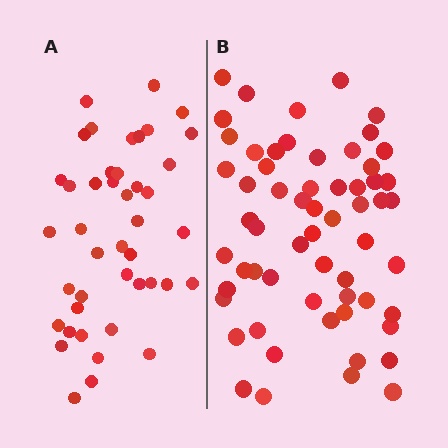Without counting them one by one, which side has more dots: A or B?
Region B (the right region) has more dots.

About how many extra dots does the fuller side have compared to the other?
Region B has approximately 15 more dots than region A.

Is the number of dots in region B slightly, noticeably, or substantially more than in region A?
Region B has noticeably more, but not dramatically so. The ratio is roughly 1.4 to 1.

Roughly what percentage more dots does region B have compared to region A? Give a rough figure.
About 40% more.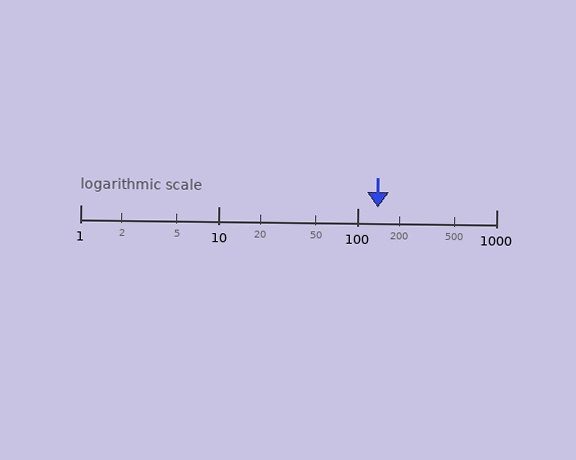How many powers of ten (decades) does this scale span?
The scale spans 3 decades, from 1 to 1000.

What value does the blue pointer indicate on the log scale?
The pointer indicates approximately 140.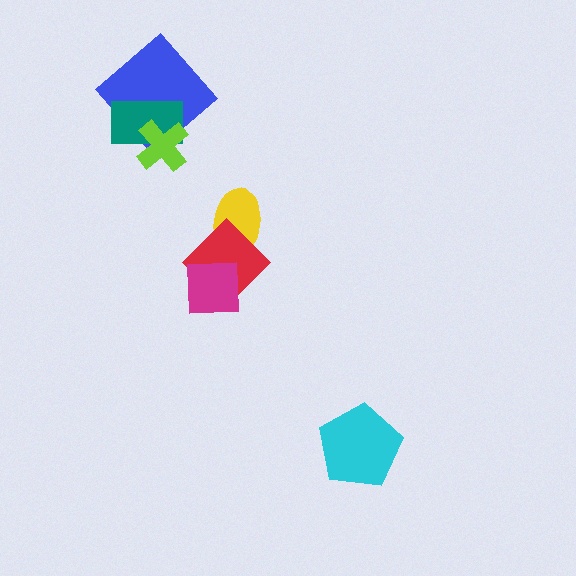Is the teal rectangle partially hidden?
Yes, it is partially covered by another shape.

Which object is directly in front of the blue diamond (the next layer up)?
The teal rectangle is directly in front of the blue diamond.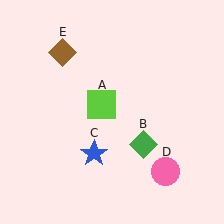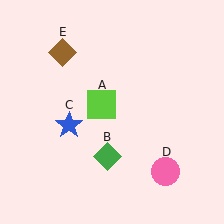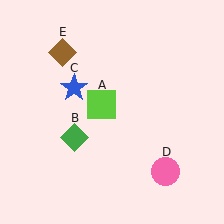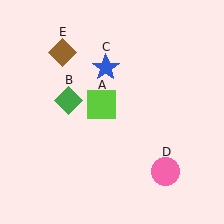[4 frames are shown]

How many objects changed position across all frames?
2 objects changed position: green diamond (object B), blue star (object C).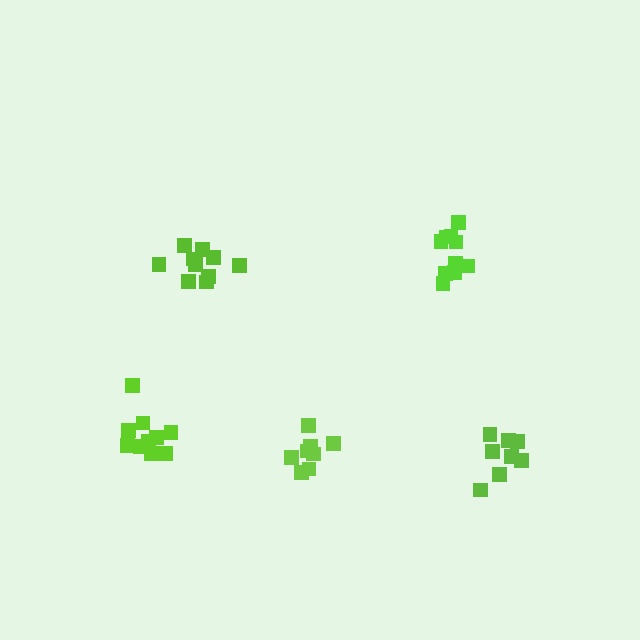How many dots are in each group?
Group 1: 10 dots, Group 2: 10 dots, Group 3: 8 dots, Group 4: 10 dots, Group 5: 8 dots (46 total).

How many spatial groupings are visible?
There are 5 spatial groupings.